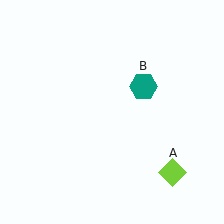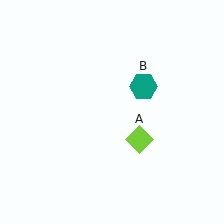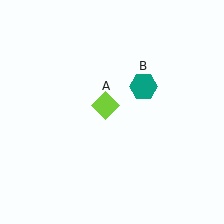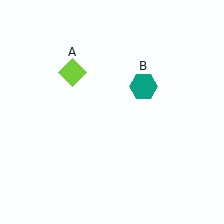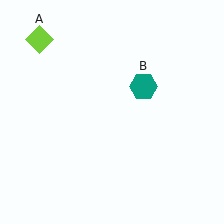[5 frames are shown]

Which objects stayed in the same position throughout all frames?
Teal hexagon (object B) remained stationary.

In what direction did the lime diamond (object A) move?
The lime diamond (object A) moved up and to the left.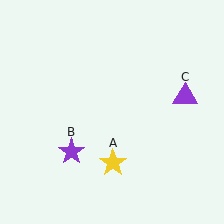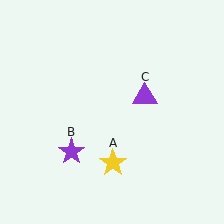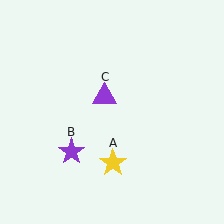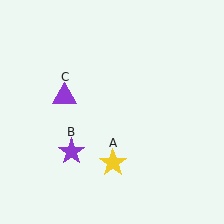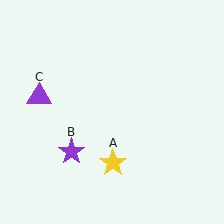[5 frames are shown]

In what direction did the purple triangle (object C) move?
The purple triangle (object C) moved left.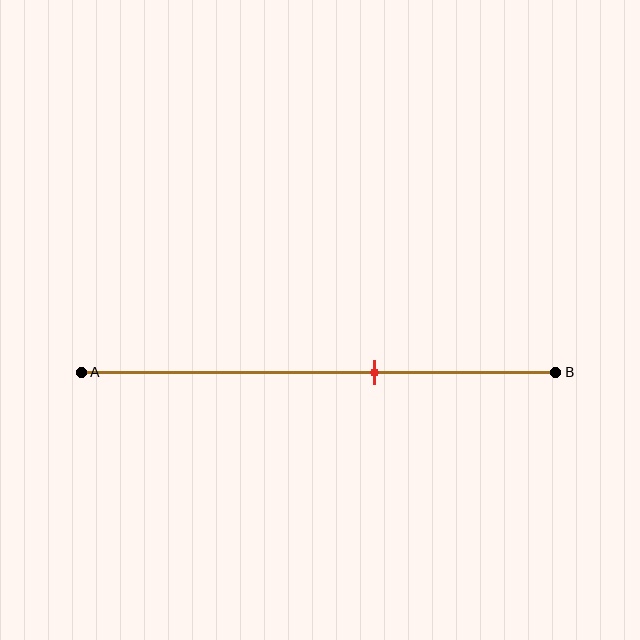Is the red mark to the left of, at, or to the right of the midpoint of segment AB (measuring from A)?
The red mark is to the right of the midpoint of segment AB.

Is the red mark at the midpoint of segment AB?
No, the mark is at about 60% from A, not at the 50% midpoint.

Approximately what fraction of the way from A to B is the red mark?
The red mark is approximately 60% of the way from A to B.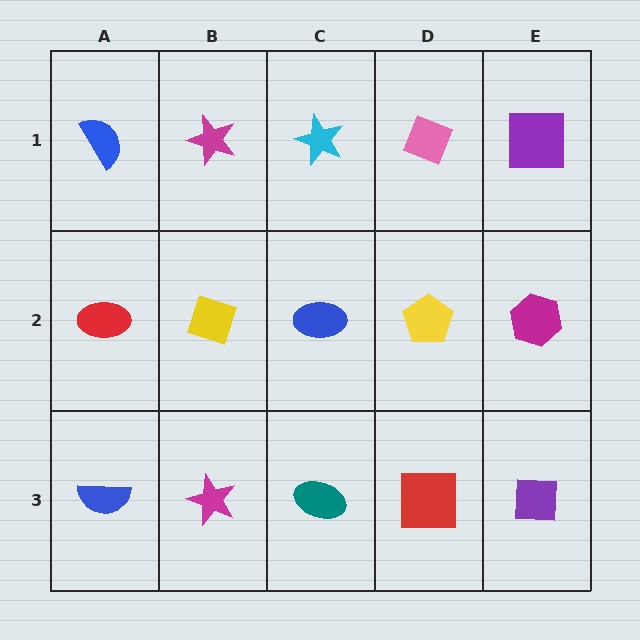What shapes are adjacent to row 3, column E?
A magenta hexagon (row 2, column E), a red square (row 3, column D).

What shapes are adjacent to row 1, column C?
A blue ellipse (row 2, column C), a magenta star (row 1, column B), a pink diamond (row 1, column D).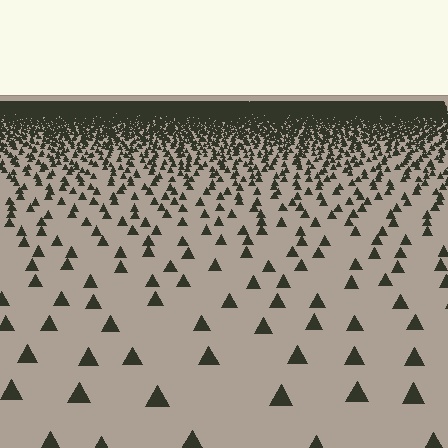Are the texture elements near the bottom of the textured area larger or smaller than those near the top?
Larger. Near the bottom, elements are closer to the viewer and appear at a bigger on-screen size.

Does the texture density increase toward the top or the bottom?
Density increases toward the top.